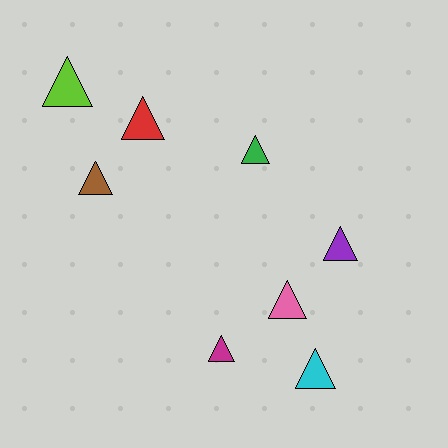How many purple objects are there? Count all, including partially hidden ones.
There is 1 purple object.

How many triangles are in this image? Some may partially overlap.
There are 8 triangles.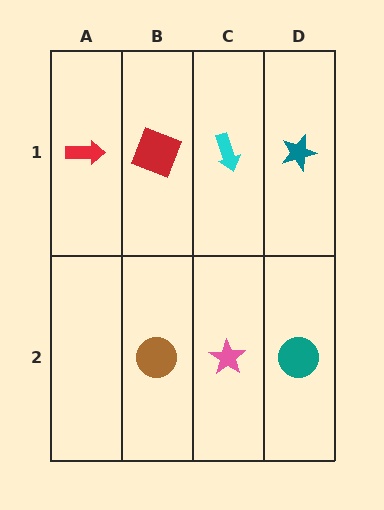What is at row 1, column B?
A red square.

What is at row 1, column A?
A red arrow.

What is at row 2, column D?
A teal circle.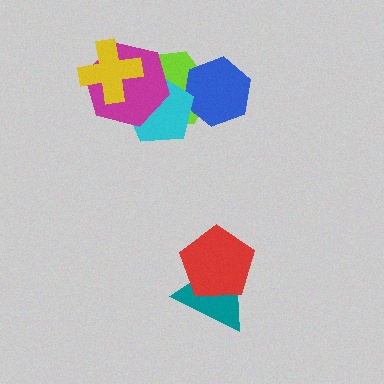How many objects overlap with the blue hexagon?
2 objects overlap with the blue hexagon.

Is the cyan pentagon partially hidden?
Yes, it is partially covered by another shape.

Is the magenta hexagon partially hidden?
Yes, it is partially covered by another shape.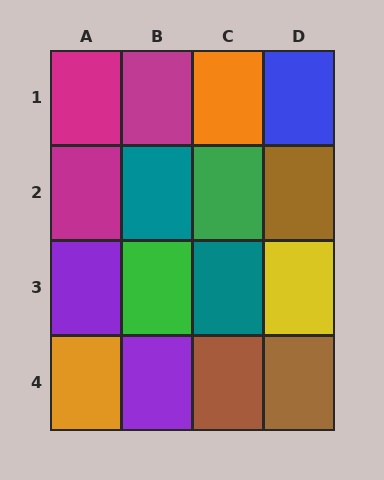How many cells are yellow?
1 cell is yellow.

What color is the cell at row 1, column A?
Magenta.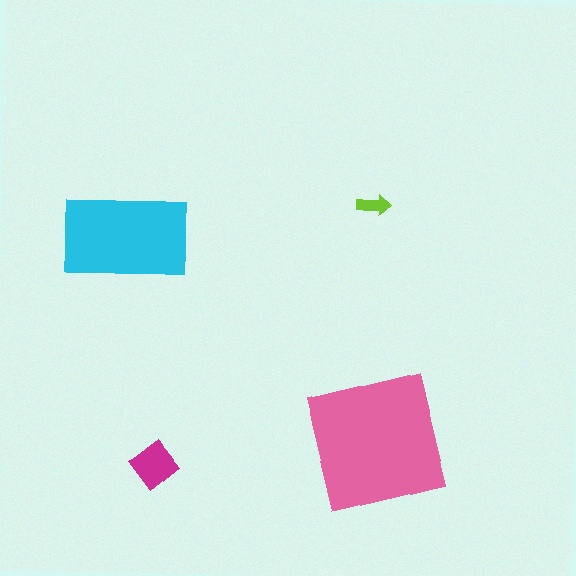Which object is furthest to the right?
The pink square is rightmost.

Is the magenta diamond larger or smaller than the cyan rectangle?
Smaller.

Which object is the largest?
The pink square.